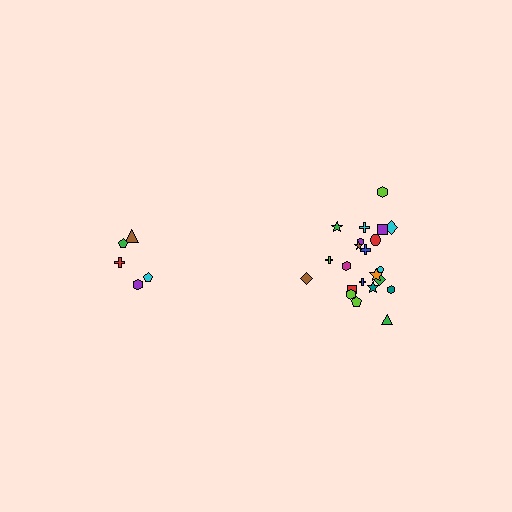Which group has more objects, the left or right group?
The right group.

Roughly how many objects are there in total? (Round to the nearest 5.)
Roughly 25 objects in total.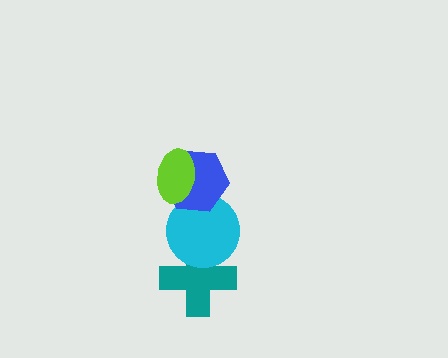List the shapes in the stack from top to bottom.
From top to bottom: the lime ellipse, the blue hexagon, the cyan circle, the teal cross.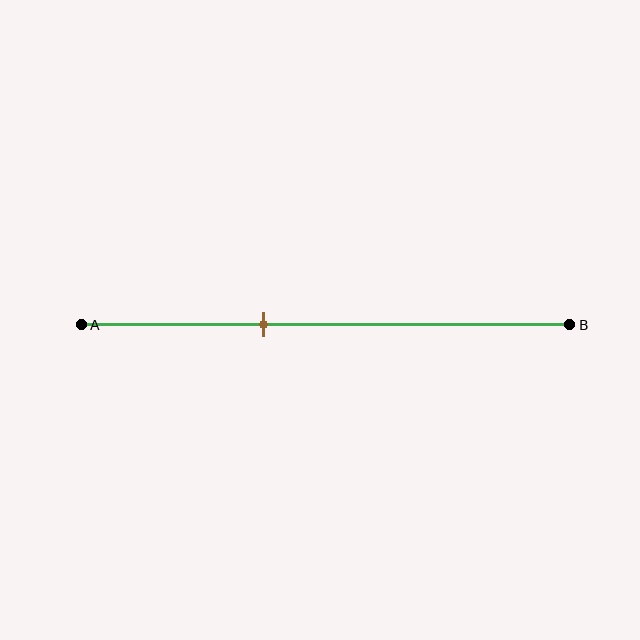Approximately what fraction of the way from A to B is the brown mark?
The brown mark is approximately 35% of the way from A to B.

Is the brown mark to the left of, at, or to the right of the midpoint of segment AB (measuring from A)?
The brown mark is to the left of the midpoint of segment AB.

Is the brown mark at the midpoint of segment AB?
No, the mark is at about 35% from A, not at the 50% midpoint.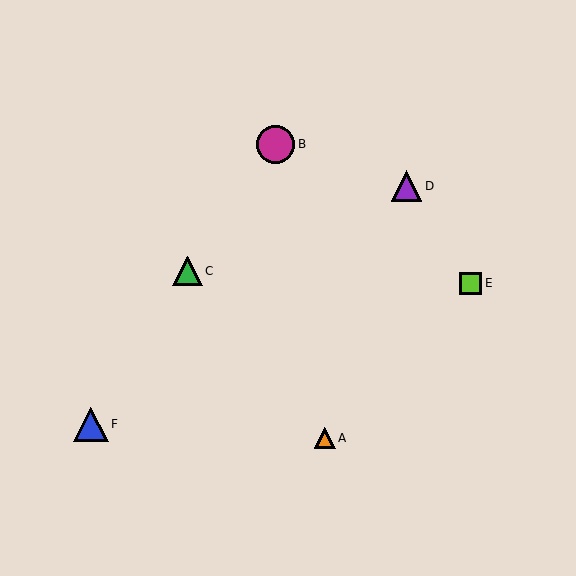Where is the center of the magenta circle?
The center of the magenta circle is at (276, 144).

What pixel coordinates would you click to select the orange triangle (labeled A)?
Click at (325, 438) to select the orange triangle A.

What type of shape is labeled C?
Shape C is a green triangle.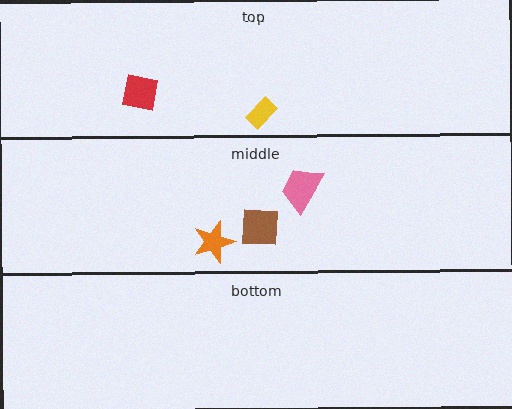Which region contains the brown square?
The middle region.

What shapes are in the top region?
The yellow rectangle, the red square.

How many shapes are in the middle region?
3.